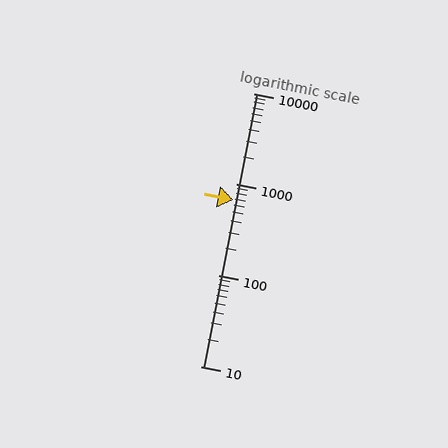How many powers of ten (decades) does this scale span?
The scale spans 3 decades, from 10 to 10000.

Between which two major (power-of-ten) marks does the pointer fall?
The pointer is between 100 and 1000.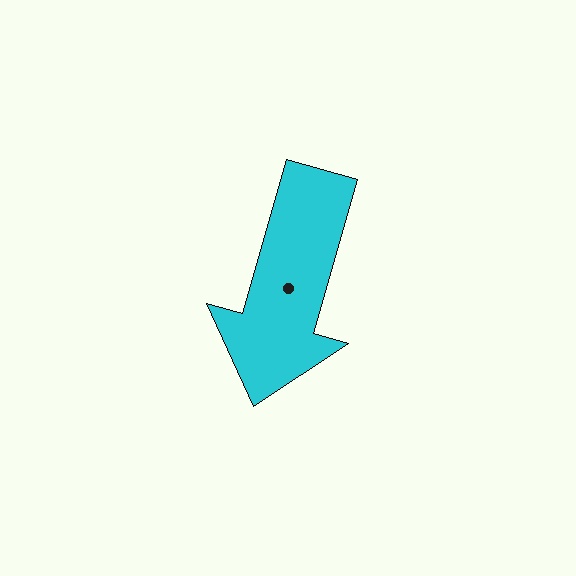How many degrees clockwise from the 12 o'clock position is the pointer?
Approximately 196 degrees.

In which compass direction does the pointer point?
South.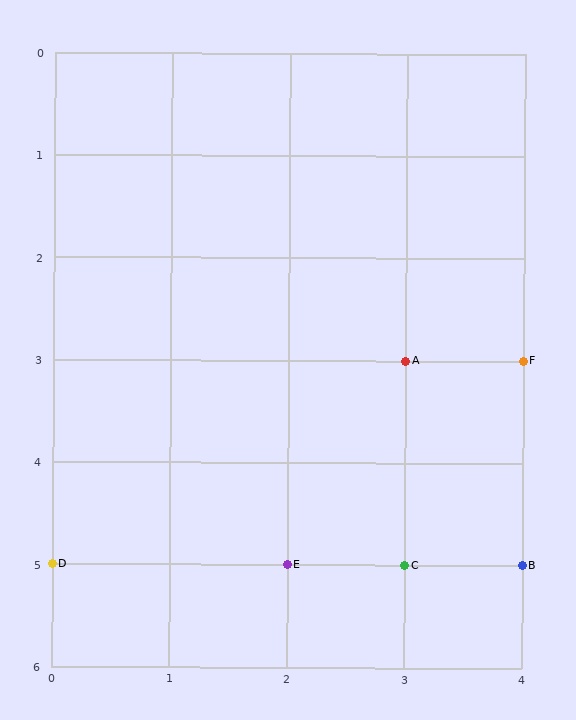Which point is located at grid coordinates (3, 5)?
Point C is at (3, 5).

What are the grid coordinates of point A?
Point A is at grid coordinates (3, 3).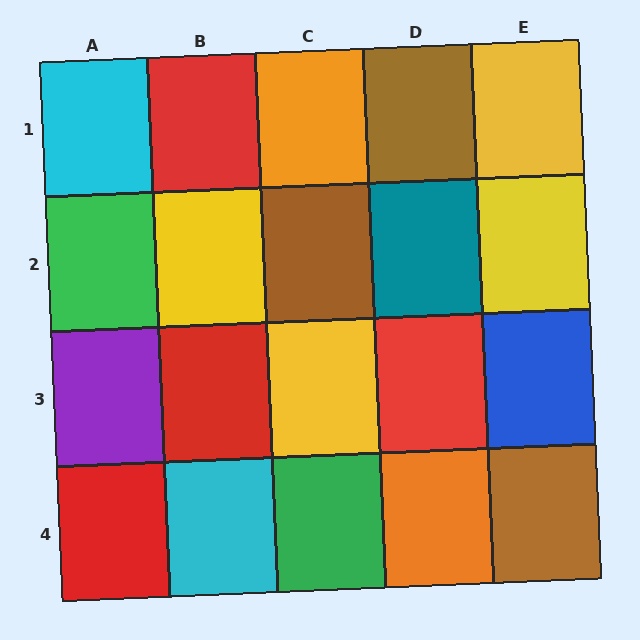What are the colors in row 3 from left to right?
Purple, red, yellow, red, blue.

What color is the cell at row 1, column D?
Brown.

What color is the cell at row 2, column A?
Green.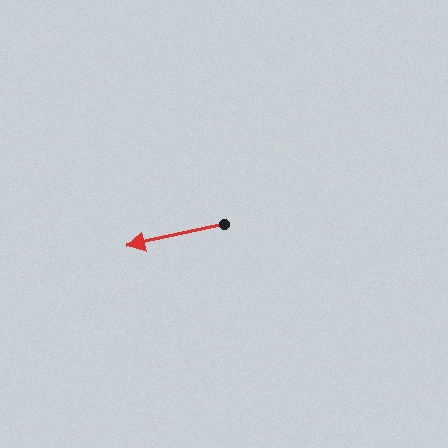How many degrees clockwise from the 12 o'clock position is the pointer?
Approximately 257 degrees.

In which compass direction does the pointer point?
West.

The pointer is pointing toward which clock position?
Roughly 9 o'clock.